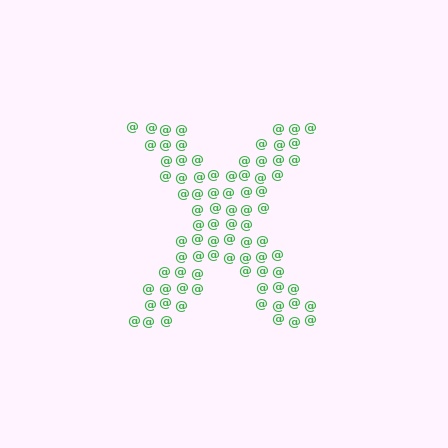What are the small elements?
The small elements are at signs.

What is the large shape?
The large shape is the letter X.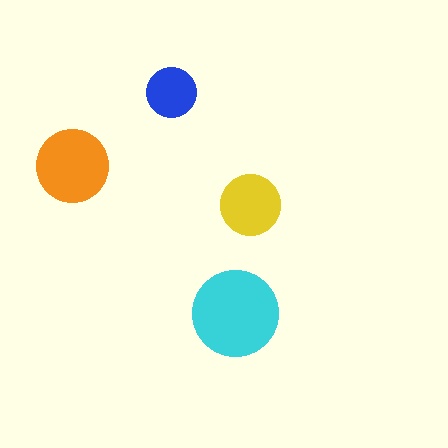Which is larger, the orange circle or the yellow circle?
The orange one.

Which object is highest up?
The blue circle is topmost.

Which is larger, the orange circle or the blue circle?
The orange one.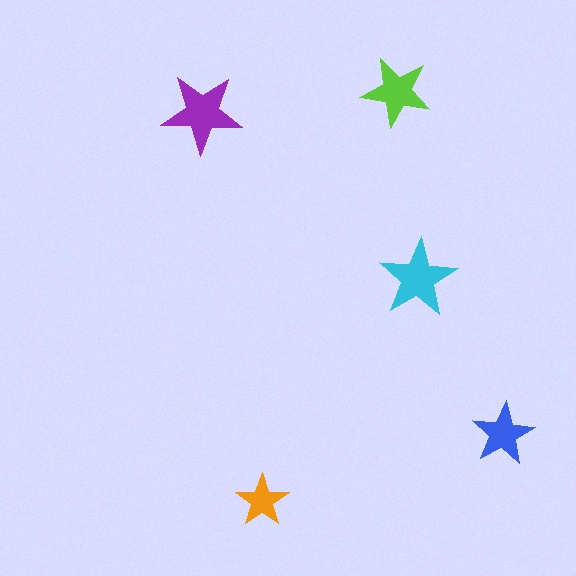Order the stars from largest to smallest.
the purple one, the cyan one, the lime one, the blue one, the orange one.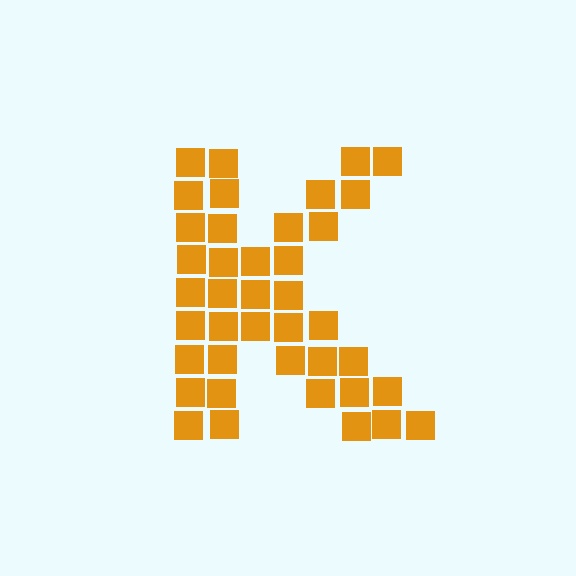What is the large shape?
The large shape is the letter K.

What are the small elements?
The small elements are squares.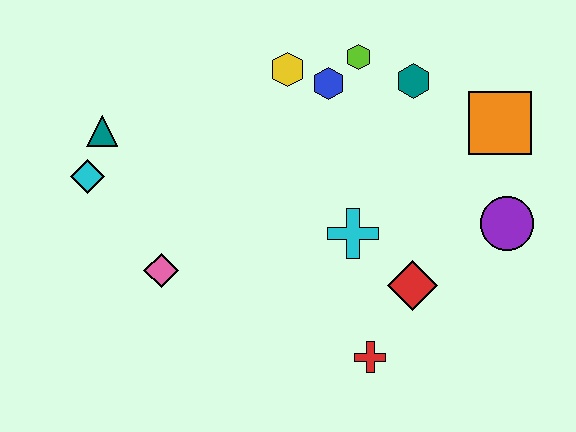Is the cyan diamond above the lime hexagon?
No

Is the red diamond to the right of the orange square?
No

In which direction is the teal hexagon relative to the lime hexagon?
The teal hexagon is to the right of the lime hexagon.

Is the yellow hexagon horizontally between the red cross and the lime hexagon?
No